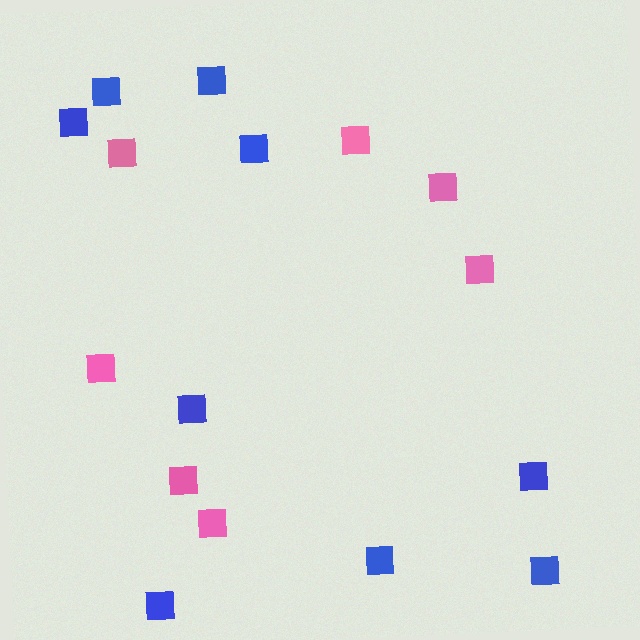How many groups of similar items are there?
There are 2 groups: one group of pink squares (7) and one group of blue squares (9).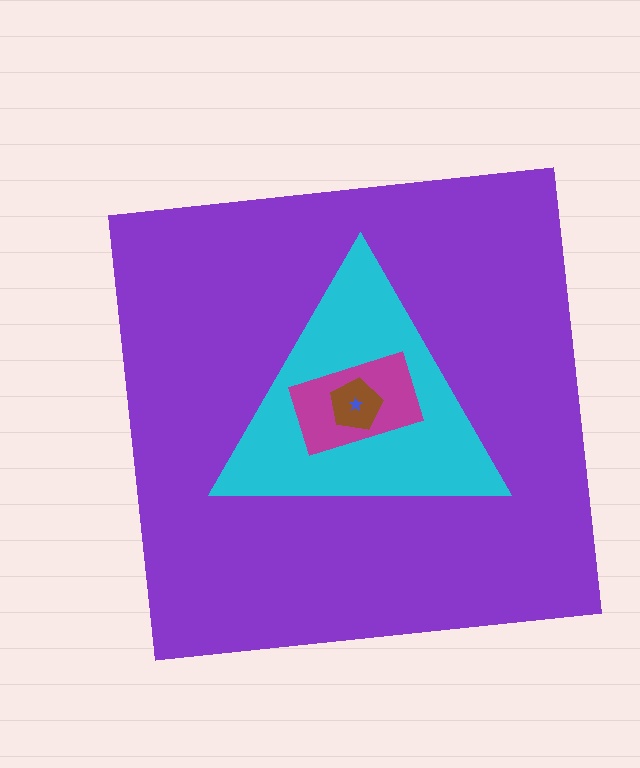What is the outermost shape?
The purple square.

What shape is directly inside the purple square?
The cyan triangle.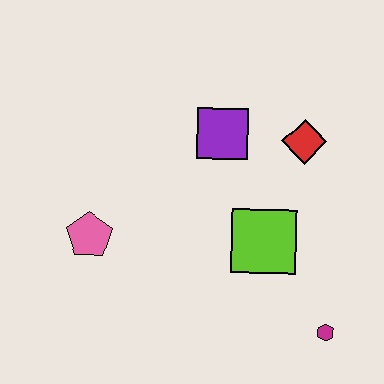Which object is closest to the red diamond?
The purple square is closest to the red diamond.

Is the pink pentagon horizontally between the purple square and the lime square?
No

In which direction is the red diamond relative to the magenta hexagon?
The red diamond is above the magenta hexagon.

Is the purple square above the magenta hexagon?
Yes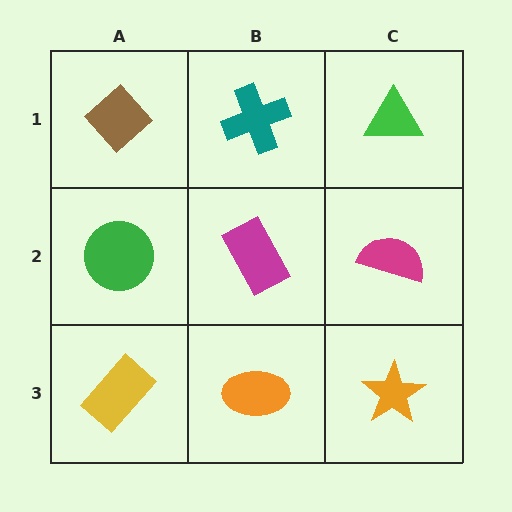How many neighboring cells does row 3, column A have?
2.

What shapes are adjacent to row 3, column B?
A magenta rectangle (row 2, column B), a yellow rectangle (row 3, column A), an orange star (row 3, column C).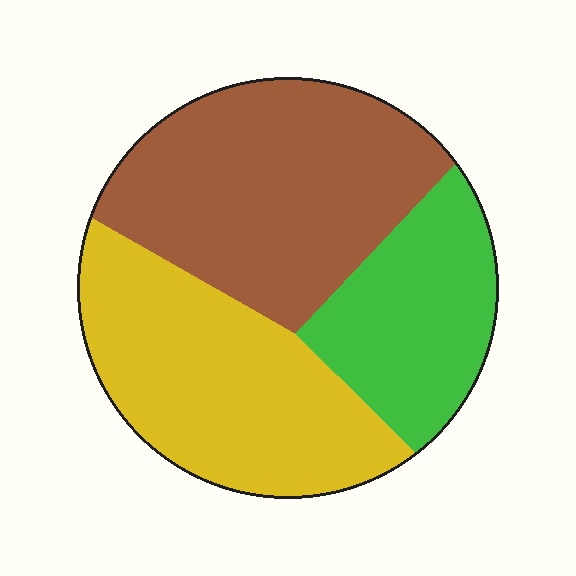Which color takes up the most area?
Brown, at roughly 40%.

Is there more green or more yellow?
Yellow.